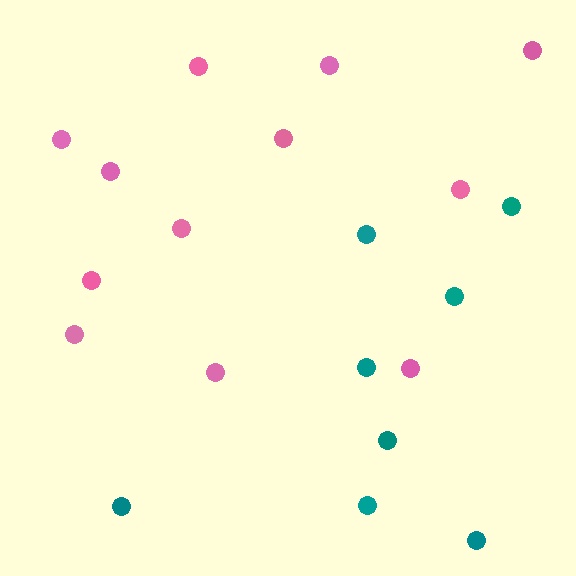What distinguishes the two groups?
There are 2 groups: one group of teal circles (8) and one group of pink circles (12).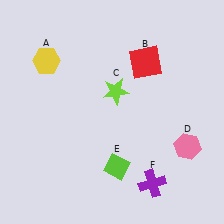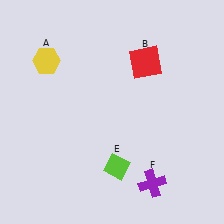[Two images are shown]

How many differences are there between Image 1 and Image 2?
There are 2 differences between the two images.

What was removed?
The lime star (C), the pink hexagon (D) were removed in Image 2.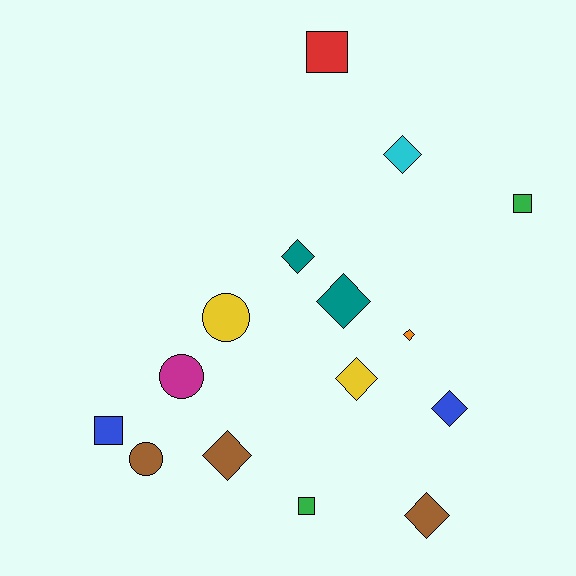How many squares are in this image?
There are 4 squares.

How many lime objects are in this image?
There are no lime objects.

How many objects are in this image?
There are 15 objects.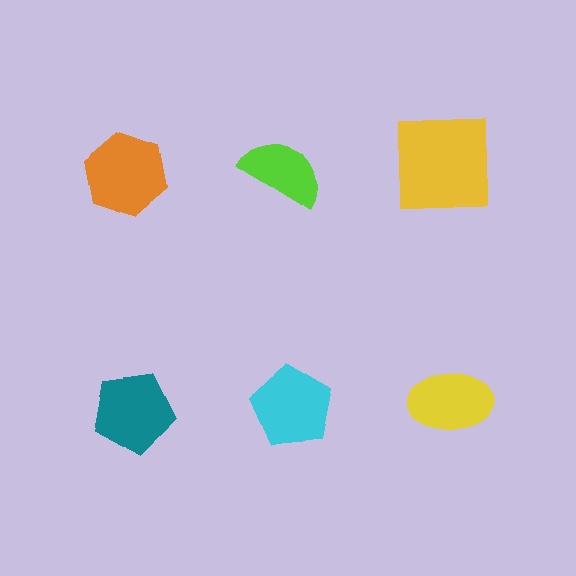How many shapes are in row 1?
3 shapes.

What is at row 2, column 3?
A yellow ellipse.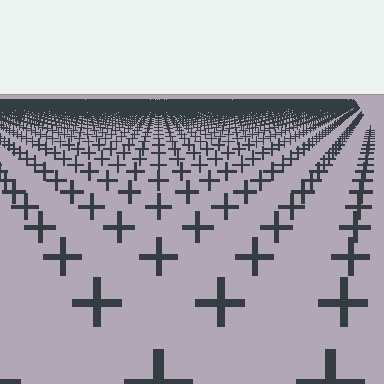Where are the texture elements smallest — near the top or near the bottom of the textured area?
Near the top.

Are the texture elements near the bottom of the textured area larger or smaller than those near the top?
Larger. Near the bottom, elements are closer to the viewer and appear at a bigger on-screen size.